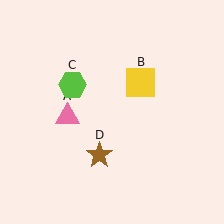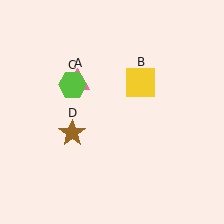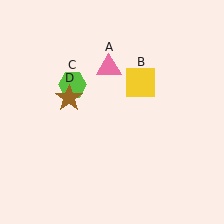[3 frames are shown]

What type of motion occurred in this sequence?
The pink triangle (object A), brown star (object D) rotated clockwise around the center of the scene.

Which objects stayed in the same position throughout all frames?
Yellow square (object B) and lime hexagon (object C) remained stationary.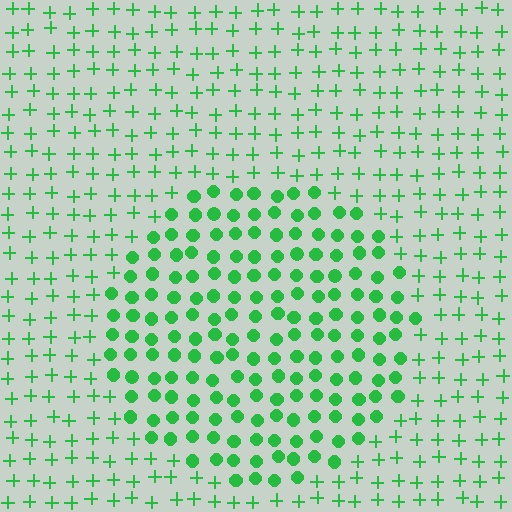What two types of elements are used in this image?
The image uses circles inside the circle region and plus signs outside it.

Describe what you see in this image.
The image is filled with small green elements arranged in a uniform grid. A circle-shaped region contains circles, while the surrounding area contains plus signs. The boundary is defined purely by the change in element shape.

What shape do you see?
I see a circle.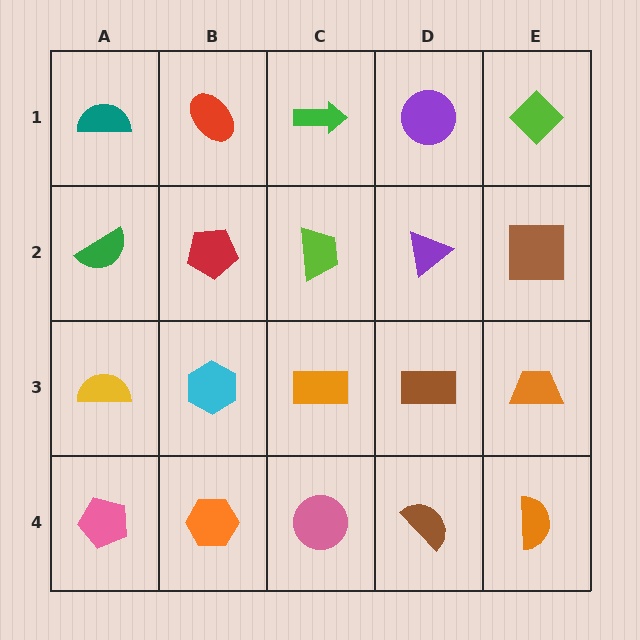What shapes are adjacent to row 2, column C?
A green arrow (row 1, column C), an orange rectangle (row 3, column C), a red pentagon (row 2, column B), a purple triangle (row 2, column D).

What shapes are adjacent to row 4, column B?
A cyan hexagon (row 3, column B), a pink pentagon (row 4, column A), a pink circle (row 4, column C).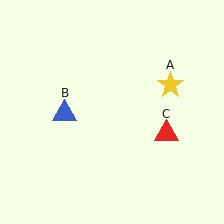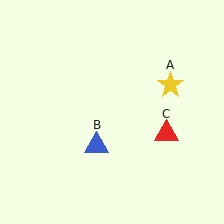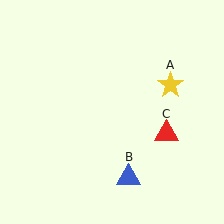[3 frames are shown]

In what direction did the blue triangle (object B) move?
The blue triangle (object B) moved down and to the right.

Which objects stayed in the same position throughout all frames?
Yellow star (object A) and red triangle (object C) remained stationary.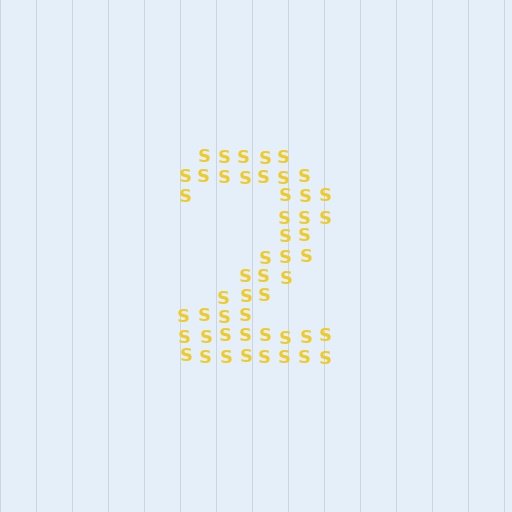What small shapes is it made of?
It is made of small letter S's.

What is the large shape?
The large shape is the digit 2.